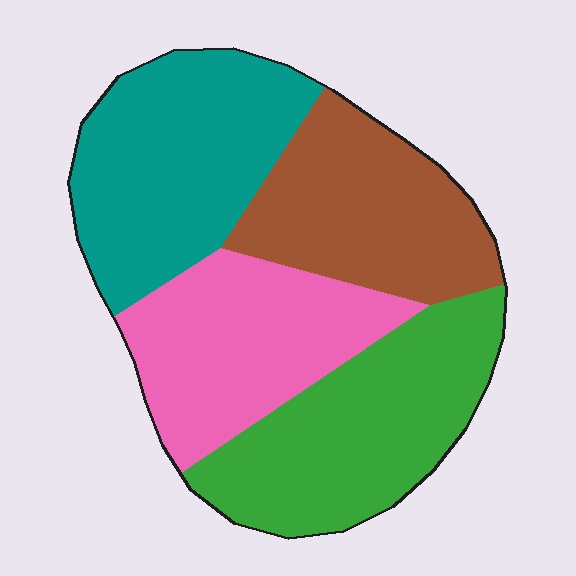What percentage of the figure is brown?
Brown covers 23% of the figure.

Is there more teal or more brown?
Teal.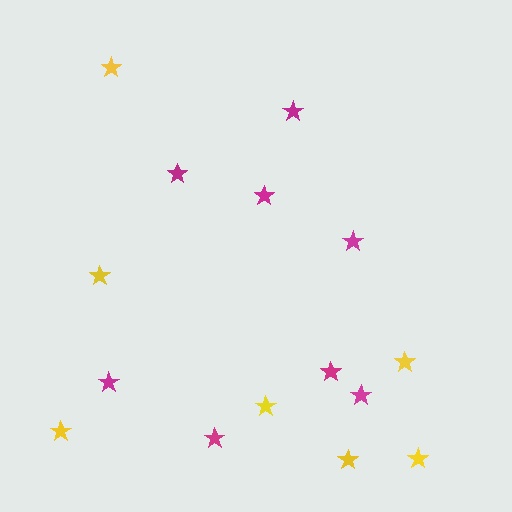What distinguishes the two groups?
There are 2 groups: one group of magenta stars (8) and one group of yellow stars (7).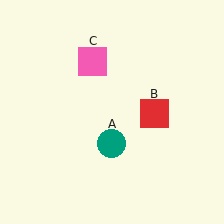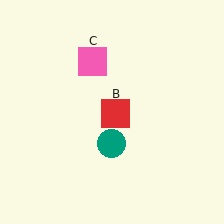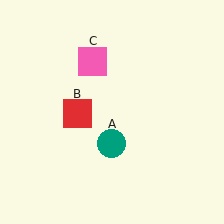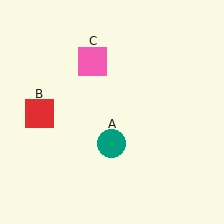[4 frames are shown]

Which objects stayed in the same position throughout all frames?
Teal circle (object A) and pink square (object C) remained stationary.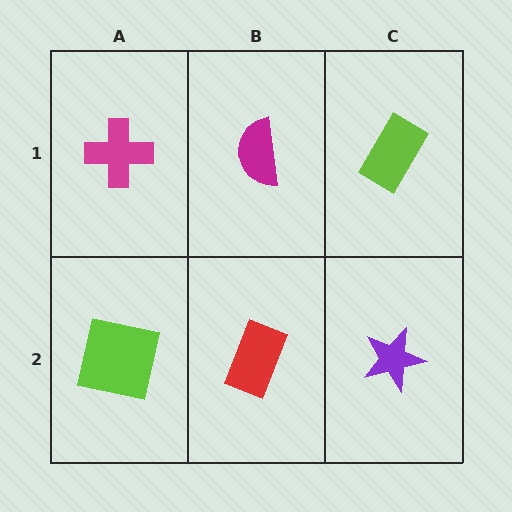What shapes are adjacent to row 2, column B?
A magenta semicircle (row 1, column B), a lime square (row 2, column A), a purple star (row 2, column C).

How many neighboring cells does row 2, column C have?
2.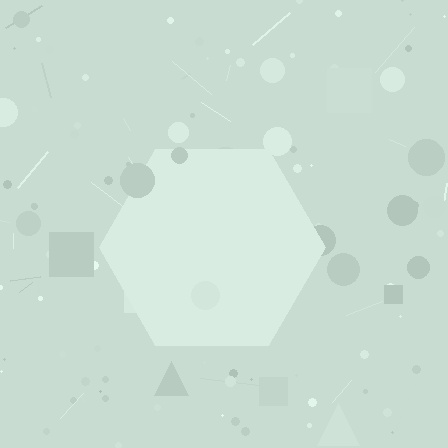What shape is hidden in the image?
A hexagon is hidden in the image.